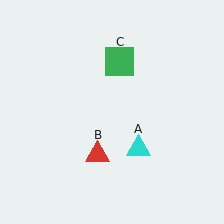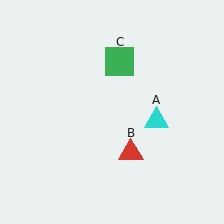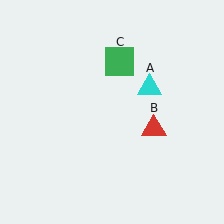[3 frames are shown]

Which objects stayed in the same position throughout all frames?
Green square (object C) remained stationary.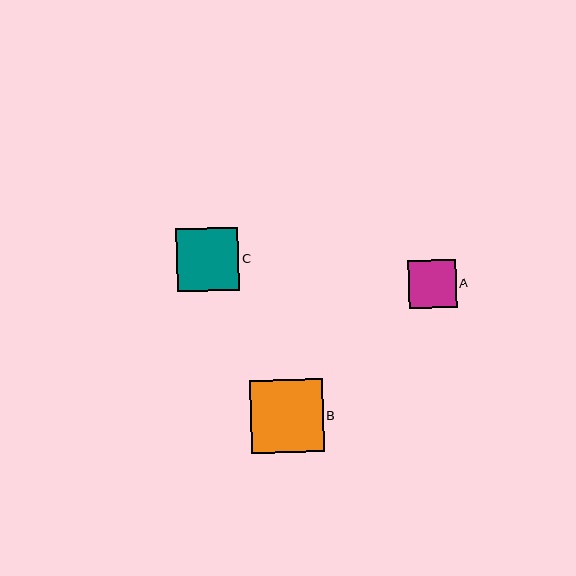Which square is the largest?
Square B is the largest with a size of approximately 72 pixels.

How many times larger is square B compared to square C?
Square B is approximately 1.2 times the size of square C.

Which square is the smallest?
Square A is the smallest with a size of approximately 48 pixels.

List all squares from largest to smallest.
From largest to smallest: B, C, A.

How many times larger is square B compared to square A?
Square B is approximately 1.5 times the size of square A.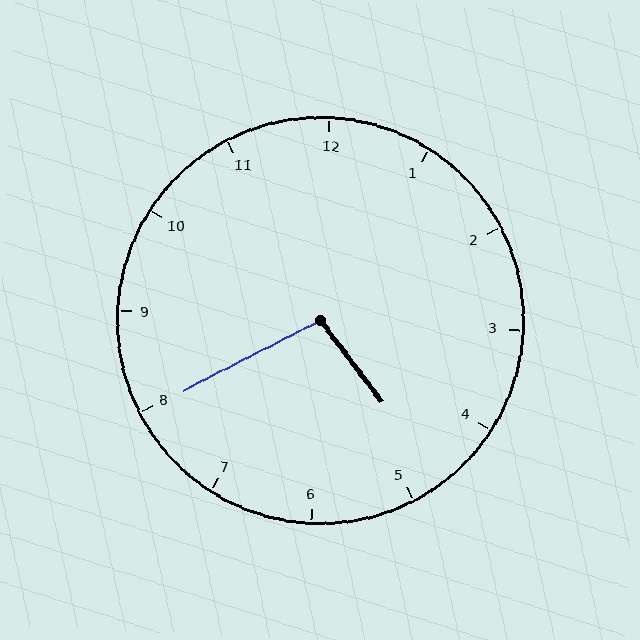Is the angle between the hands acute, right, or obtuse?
It is obtuse.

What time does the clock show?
4:40.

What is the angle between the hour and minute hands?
Approximately 100 degrees.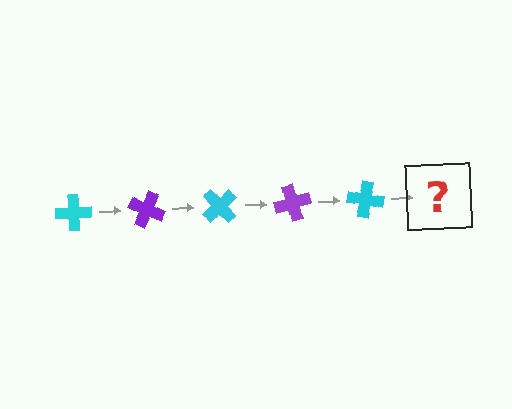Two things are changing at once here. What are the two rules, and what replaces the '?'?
The two rules are that it rotates 25 degrees each step and the color cycles through cyan and purple. The '?' should be a purple cross, rotated 125 degrees from the start.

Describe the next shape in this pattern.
It should be a purple cross, rotated 125 degrees from the start.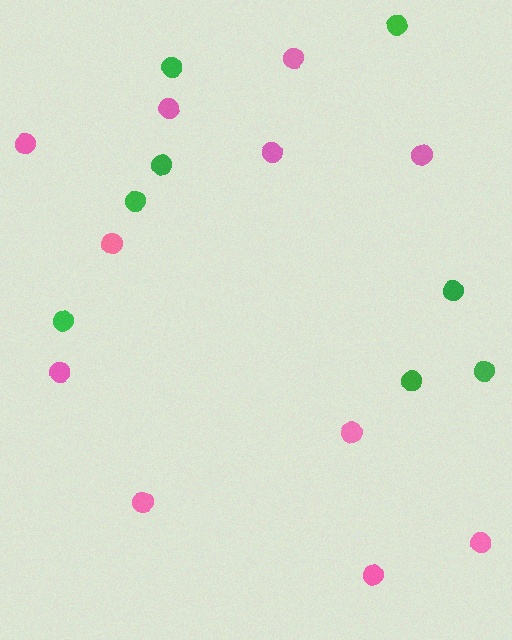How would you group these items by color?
There are 2 groups: one group of green circles (8) and one group of pink circles (11).